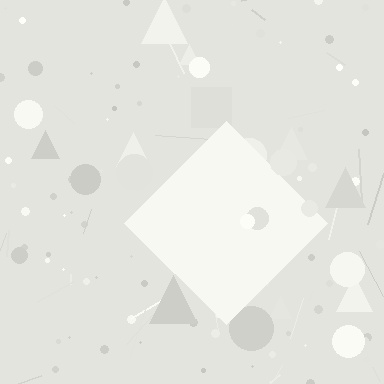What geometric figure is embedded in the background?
A diamond is embedded in the background.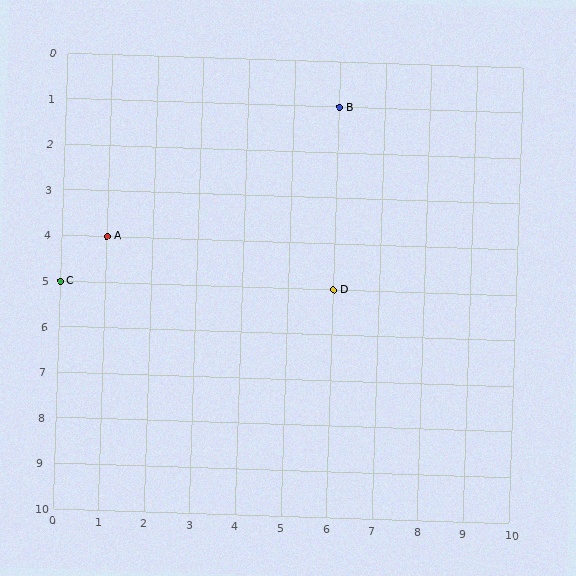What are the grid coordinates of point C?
Point C is at grid coordinates (0, 5).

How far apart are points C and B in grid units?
Points C and B are 6 columns and 4 rows apart (about 7.2 grid units diagonally).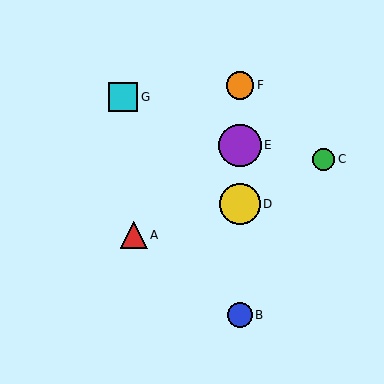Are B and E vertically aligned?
Yes, both are at x≈240.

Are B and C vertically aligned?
No, B is at x≈240 and C is at x≈324.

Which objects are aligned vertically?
Objects B, D, E, F are aligned vertically.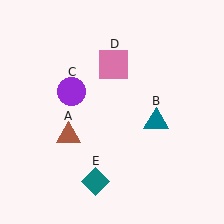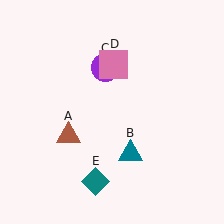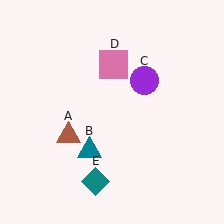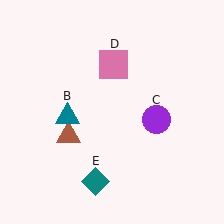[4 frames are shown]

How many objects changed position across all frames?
2 objects changed position: teal triangle (object B), purple circle (object C).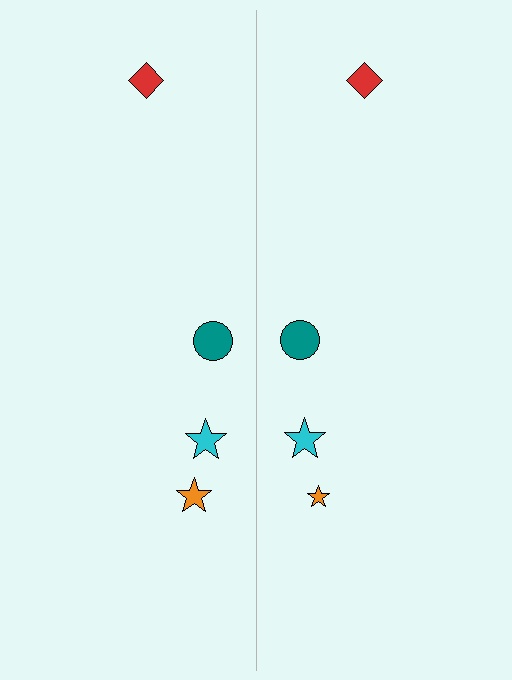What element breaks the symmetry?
The orange star on the right side has a different size than its mirror counterpart.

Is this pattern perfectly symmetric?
No, the pattern is not perfectly symmetric. The orange star on the right side has a different size than its mirror counterpart.